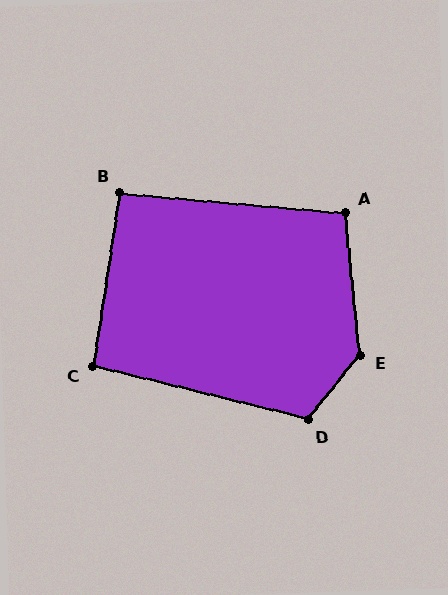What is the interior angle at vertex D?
Approximately 115 degrees (obtuse).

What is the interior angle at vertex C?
Approximately 95 degrees (obtuse).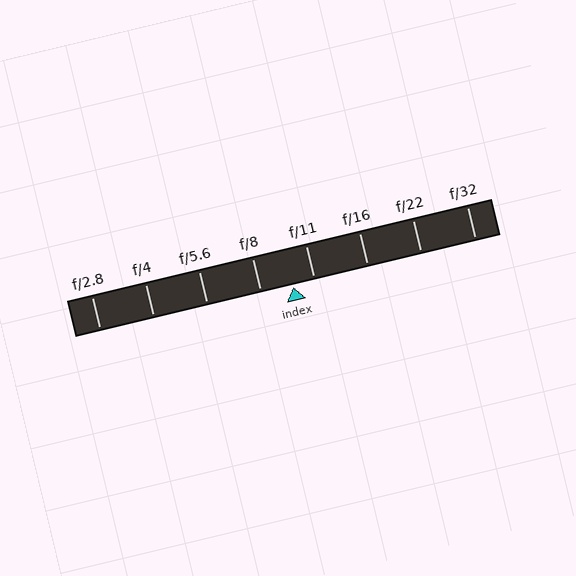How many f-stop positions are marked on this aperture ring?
There are 8 f-stop positions marked.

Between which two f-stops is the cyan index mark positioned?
The index mark is between f/8 and f/11.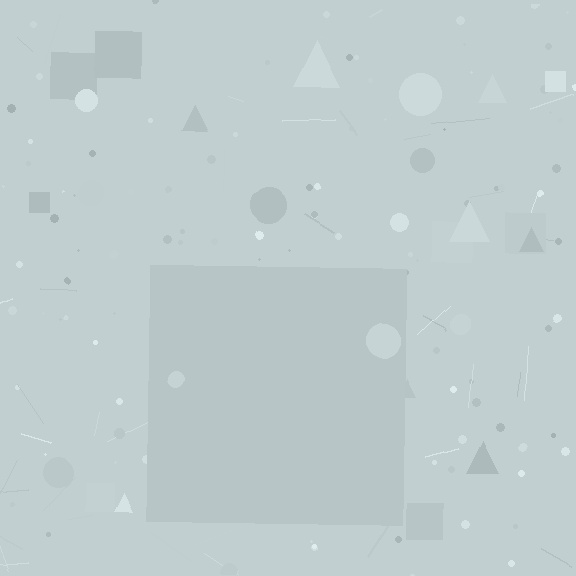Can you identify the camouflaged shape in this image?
The camouflaged shape is a square.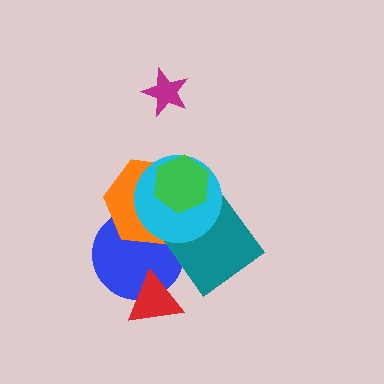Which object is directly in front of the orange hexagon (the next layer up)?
The cyan circle is directly in front of the orange hexagon.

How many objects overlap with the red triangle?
1 object overlaps with the red triangle.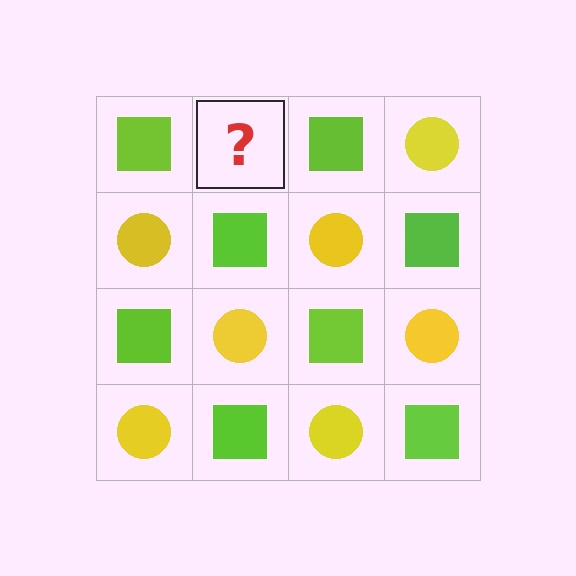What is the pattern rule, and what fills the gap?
The rule is that it alternates lime square and yellow circle in a checkerboard pattern. The gap should be filled with a yellow circle.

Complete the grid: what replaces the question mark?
The question mark should be replaced with a yellow circle.